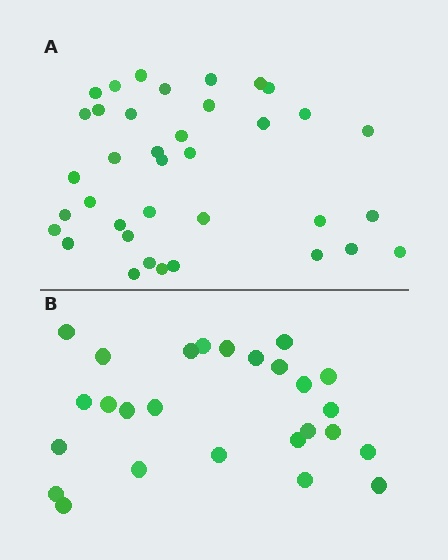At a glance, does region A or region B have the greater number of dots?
Region A (the top region) has more dots.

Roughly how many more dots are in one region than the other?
Region A has roughly 12 or so more dots than region B.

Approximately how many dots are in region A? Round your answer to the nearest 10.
About 40 dots. (The exact count is 37, which rounds to 40.)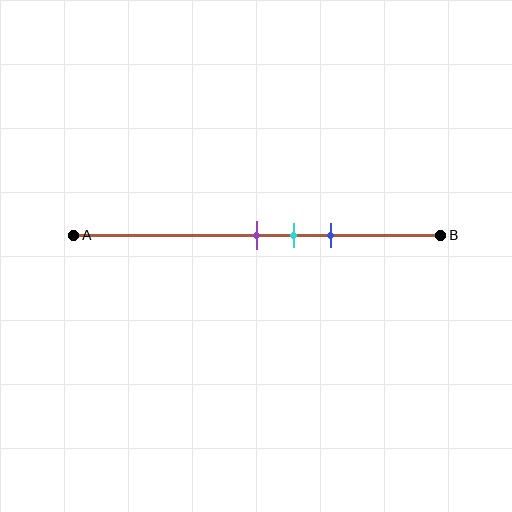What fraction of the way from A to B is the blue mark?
The blue mark is approximately 70% (0.7) of the way from A to B.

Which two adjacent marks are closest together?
The purple and cyan marks are the closest adjacent pair.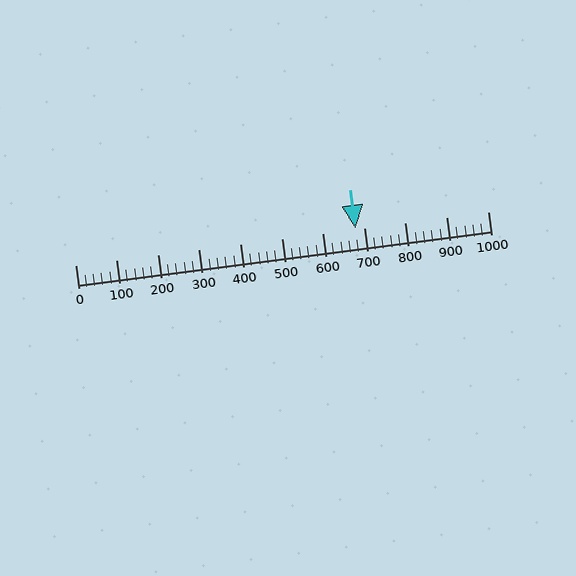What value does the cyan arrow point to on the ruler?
The cyan arrow points to approximately 680.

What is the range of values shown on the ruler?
The ruler shows values from 0 to 1000.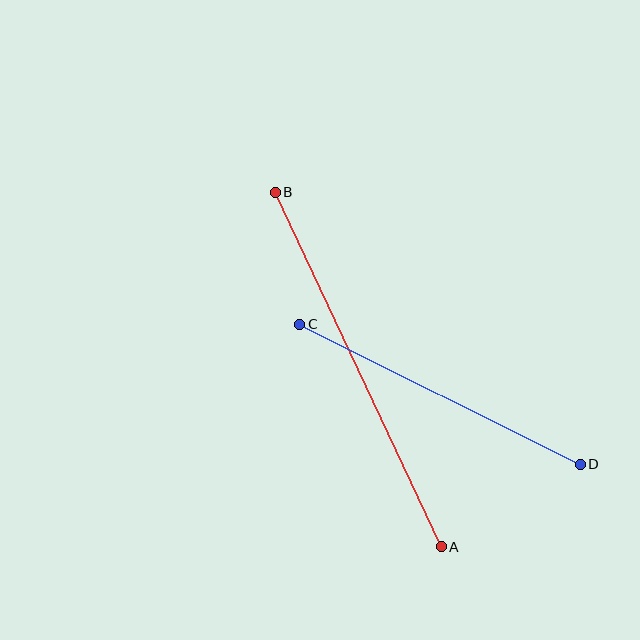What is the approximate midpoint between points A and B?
The midpoint is at approximately (358, 369) pixels.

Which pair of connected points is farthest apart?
Points A and B are farthest apart.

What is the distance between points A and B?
The distance is approximately 391 pixels.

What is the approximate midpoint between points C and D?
The midpoint is at approximately (440, 394) pixels.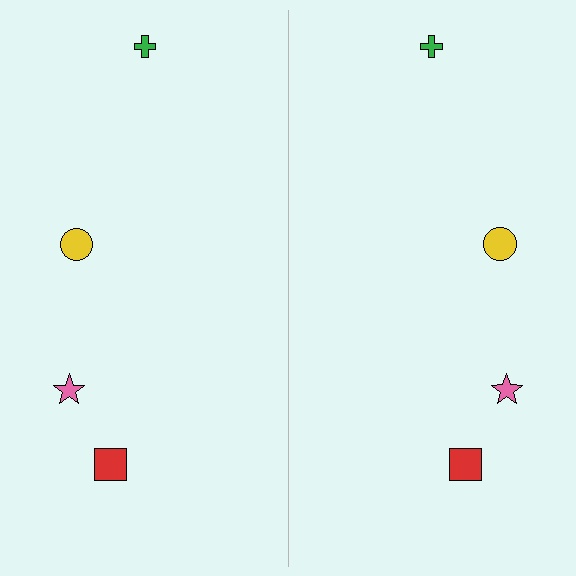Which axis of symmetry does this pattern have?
The pattern has a vertical axis of symmetry running through the center of the image.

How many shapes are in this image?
There are 8 shapes in this image.